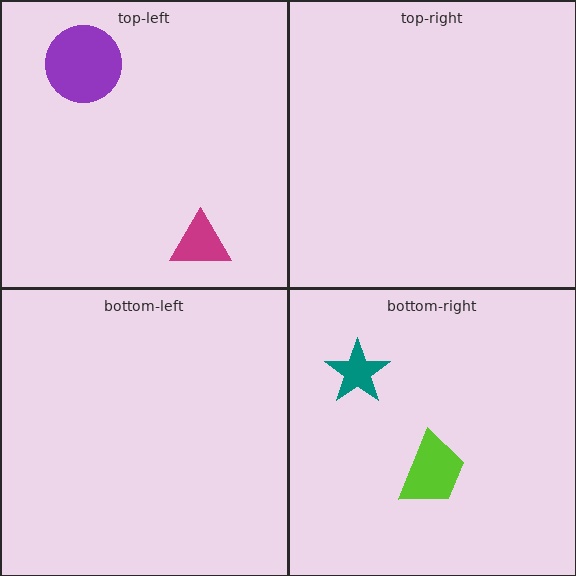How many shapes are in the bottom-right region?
2.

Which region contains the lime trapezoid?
The bottom-right region.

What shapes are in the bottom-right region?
The lime trapezoid, the teal star.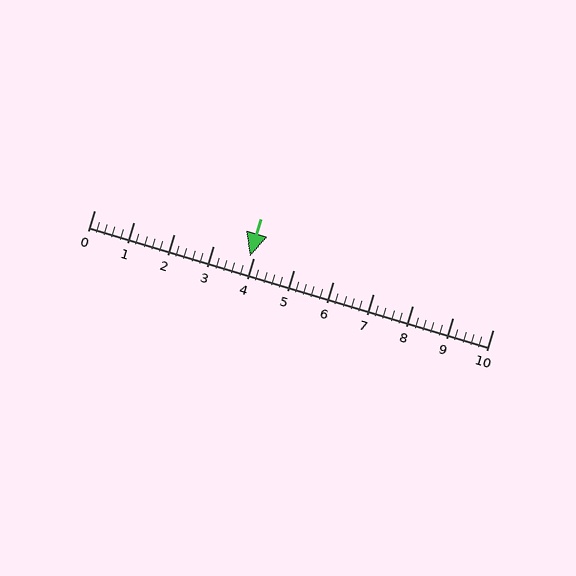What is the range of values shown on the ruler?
The ruler shows values from 0 to 10.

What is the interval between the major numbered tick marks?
The major tick marks are spaced 1 units apart.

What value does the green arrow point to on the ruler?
The green arrow points to approximately 3.9.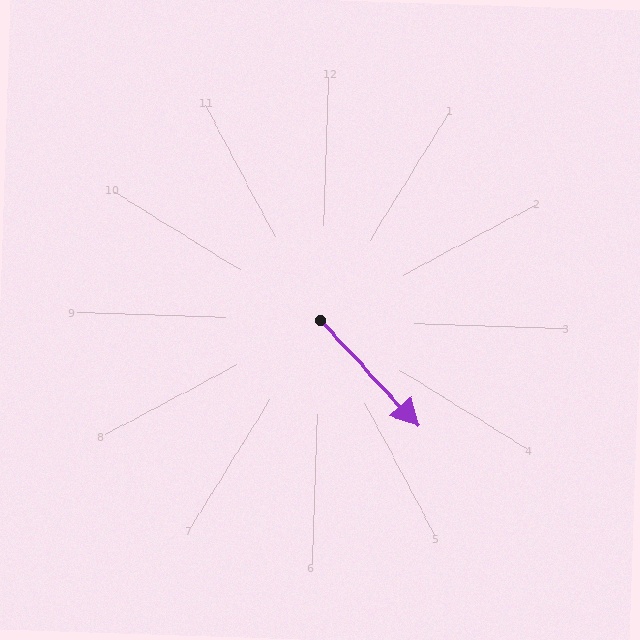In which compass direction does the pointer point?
Southeast.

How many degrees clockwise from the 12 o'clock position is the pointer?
Approximately 135 degrees.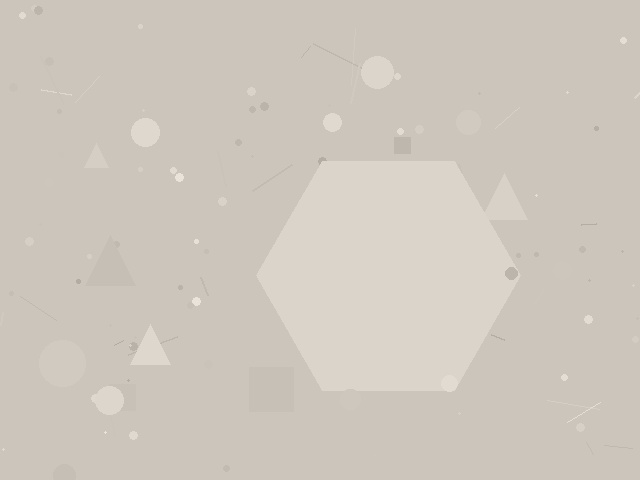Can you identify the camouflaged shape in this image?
The camouflaged shape is a hexagon.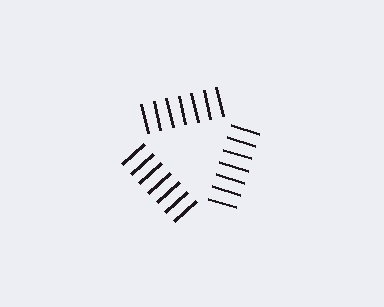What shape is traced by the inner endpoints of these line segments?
An illusory triangle — the line segments terminate on its edges but no continuous stroke is drawn.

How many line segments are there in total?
21 — 7 along each of the 3 edges.